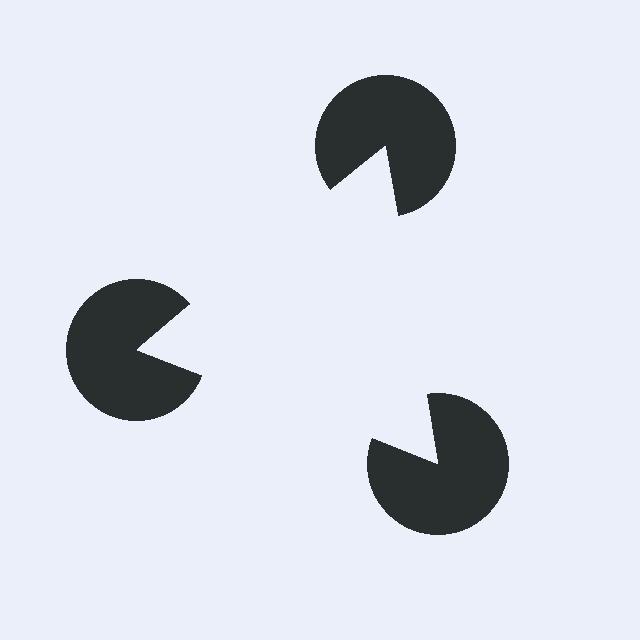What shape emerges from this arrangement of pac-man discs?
An illusory triangle — its edges are inferred from the aligned wedge cuts in the pac-man discs, not physically drawn.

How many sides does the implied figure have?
3 sides.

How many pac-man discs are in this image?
There are 3 — one at each vertex of the illusory triangle.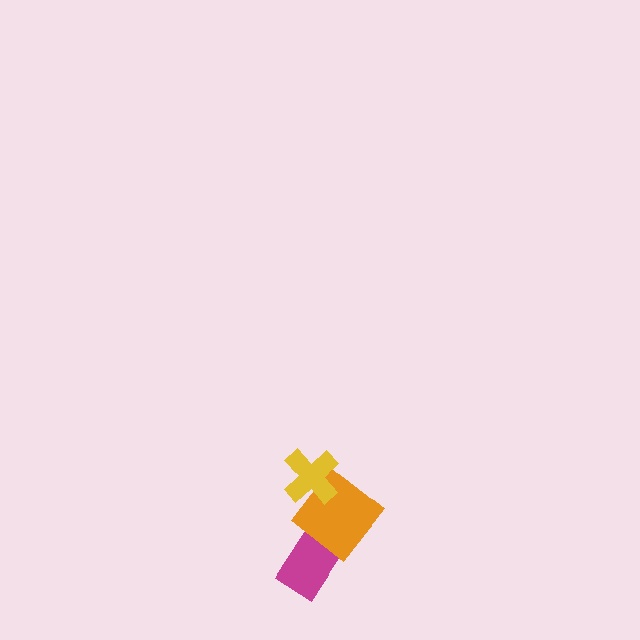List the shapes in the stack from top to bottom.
From top to bottom: the yellow cross, the orange diamond, the magenta rectangle.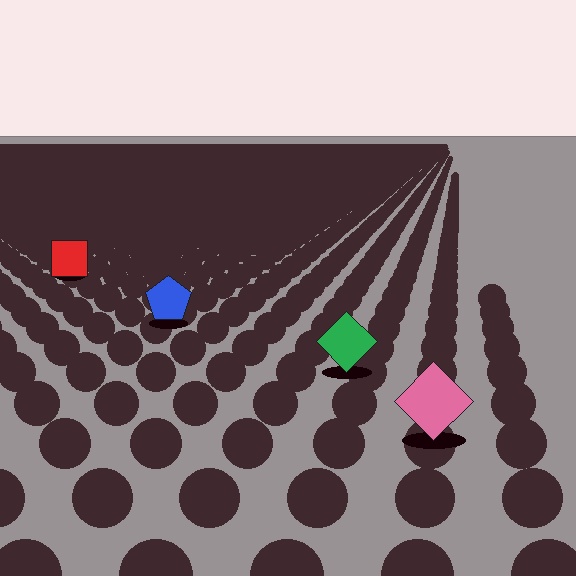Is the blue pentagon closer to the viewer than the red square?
Yes. The blue pentagon is closer — you can tell from the texture gradient: the ground texture is coarser near it.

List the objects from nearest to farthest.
From nearest to farthest: the pink diamond, the green diamond, the blue pentagon, the red square.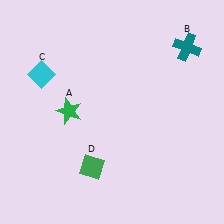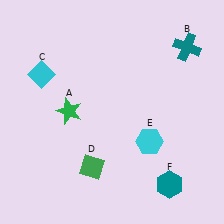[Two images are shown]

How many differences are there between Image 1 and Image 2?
There are 2 differences between the two images.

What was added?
A cyan hexagon (E), a teal hexagon (F) were added in Image 2.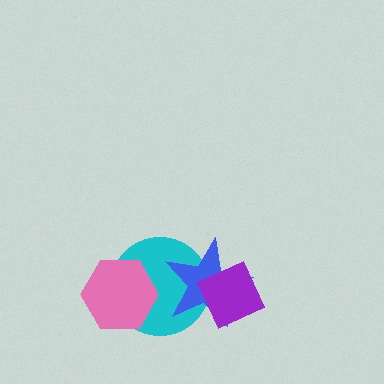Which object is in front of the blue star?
The purple square is in front of the blue star.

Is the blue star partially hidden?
Yes, it is partially covered by another shape.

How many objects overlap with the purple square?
1 object overlaps with the purple square.